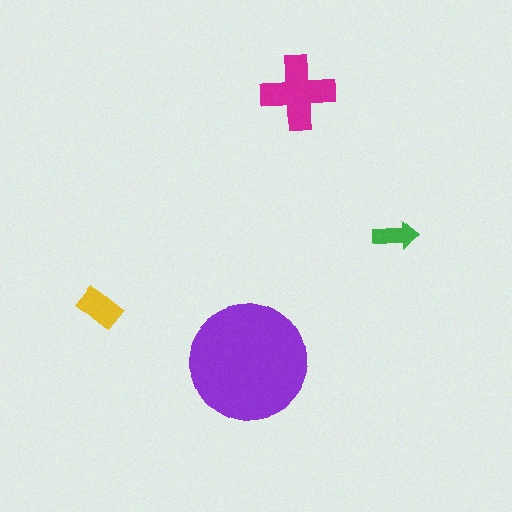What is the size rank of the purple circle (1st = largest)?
1st.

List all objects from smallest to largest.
The green arrow, the yellow rectangle, the magenta cross, the purple circle.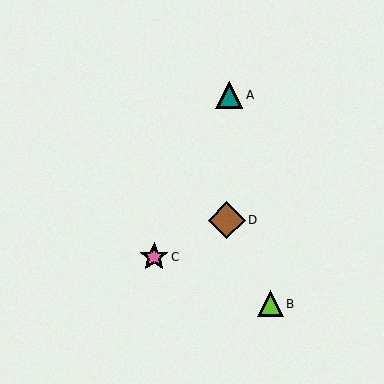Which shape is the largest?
The brown diamond (labeled D) is the largest.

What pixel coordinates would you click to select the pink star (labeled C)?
Click at (154, 257) to select the pink star C.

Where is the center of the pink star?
The center of the pink star is at (154, 257).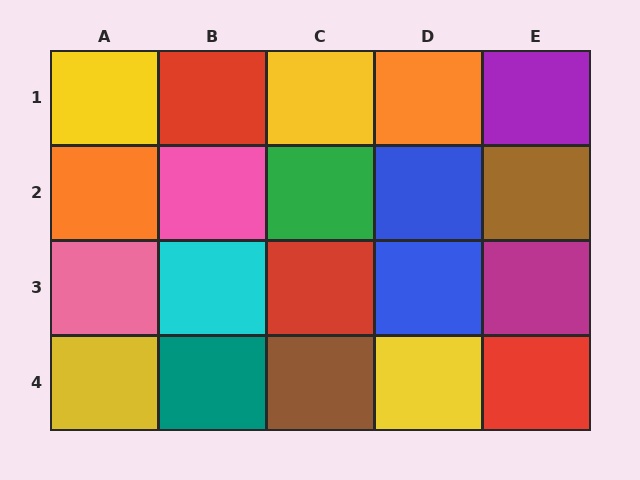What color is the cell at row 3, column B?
Cyan.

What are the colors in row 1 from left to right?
Yellow, red, yellow, orange, purple.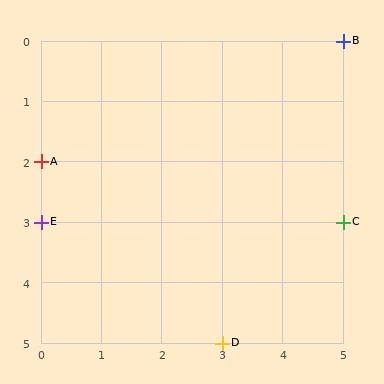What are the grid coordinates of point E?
Point E is at grid coordinates (0, 3).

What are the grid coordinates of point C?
Point C is at grid coordinates (5, 3).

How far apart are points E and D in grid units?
Points E and D are 3 columns and 2 rows apart (about 3.6 grid units diagonally).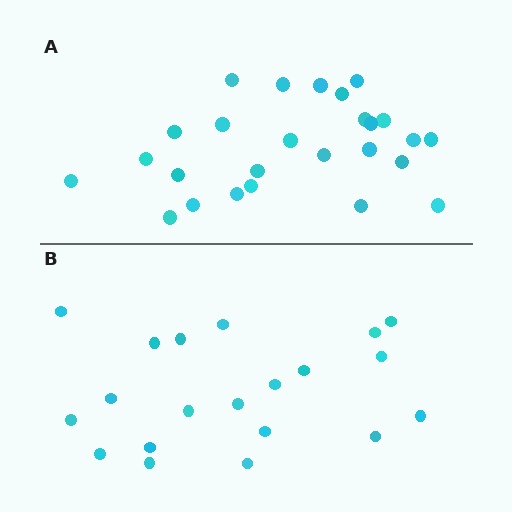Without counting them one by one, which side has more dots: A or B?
Region A (the top region) has more dots.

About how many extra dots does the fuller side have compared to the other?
Region A has about 6 more dots than region B.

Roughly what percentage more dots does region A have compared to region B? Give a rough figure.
About 30% more.